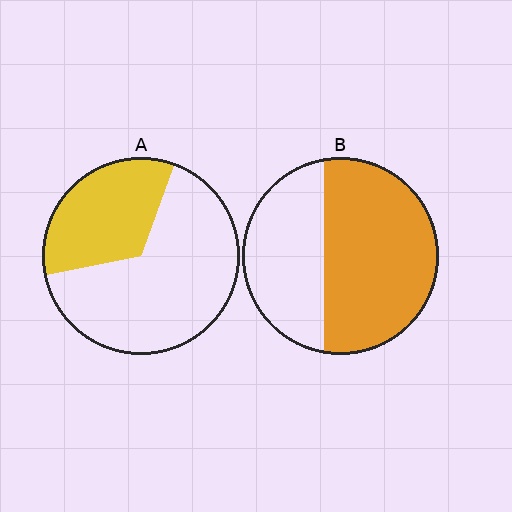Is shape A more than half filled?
No.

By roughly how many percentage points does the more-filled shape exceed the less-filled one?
By roughly 25 percentage points (B over A).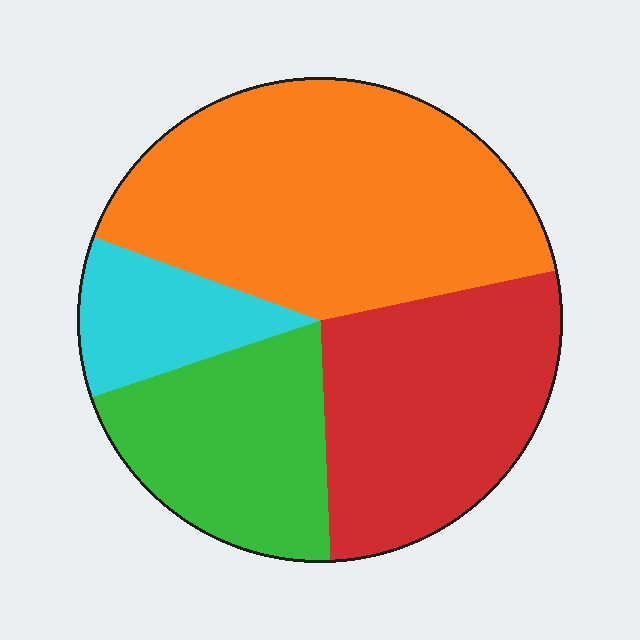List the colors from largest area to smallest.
From largest to smallest: orange, red, green, cyan.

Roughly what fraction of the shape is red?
Red covers roughly 30% of the shape.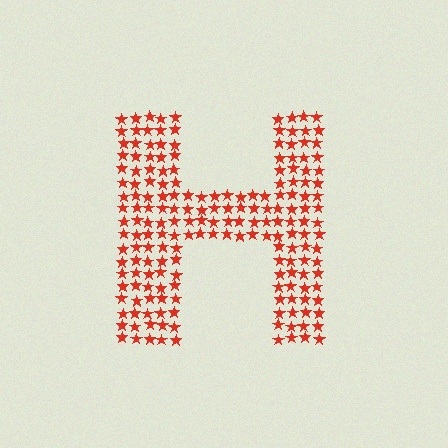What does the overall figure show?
The overall figure shows the letter H.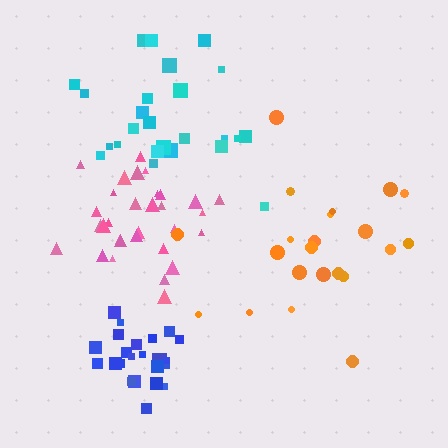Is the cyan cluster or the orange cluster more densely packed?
Cyan.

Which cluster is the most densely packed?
Blue.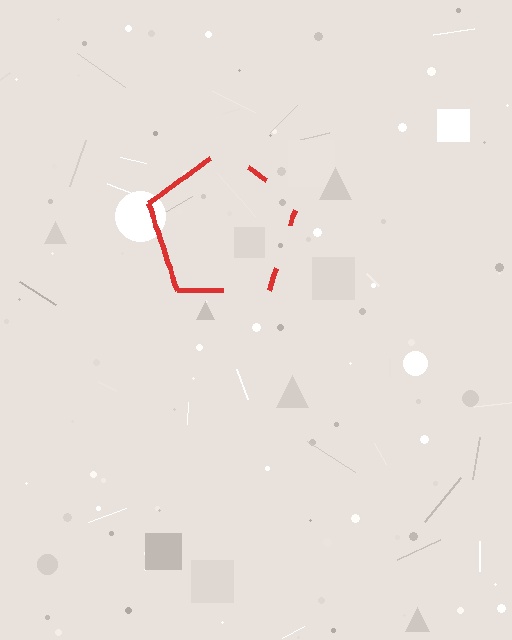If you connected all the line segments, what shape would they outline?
They would outline a pentagon.